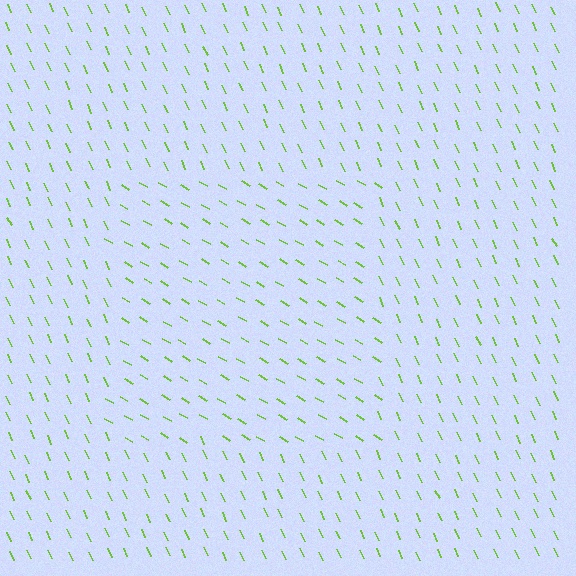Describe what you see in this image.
The image is filled with small lime line segments. A rectangle region in the image has lines oriented differently from the surrounding lines, creating a visible texture boundary.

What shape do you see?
I see a rectangle.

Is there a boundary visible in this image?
Yes, there is a texture boundary formed by a change in line orientation.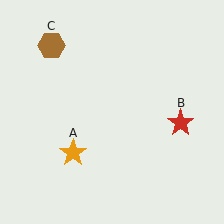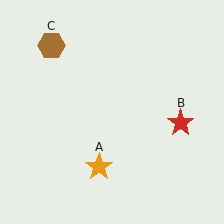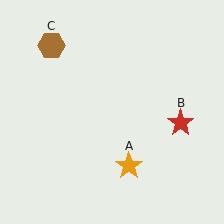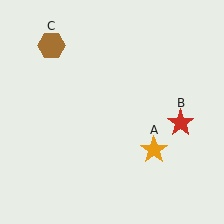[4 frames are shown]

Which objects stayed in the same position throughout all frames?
Red star (object B) and brown hexagon (object C) remained stationary.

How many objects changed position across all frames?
1 object changed position: orange star (object A).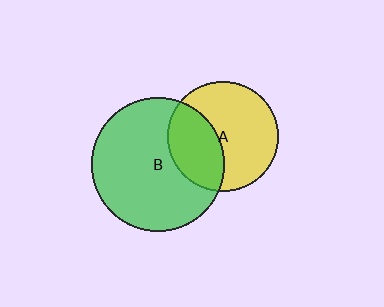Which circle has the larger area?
Circle B (green).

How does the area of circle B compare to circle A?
Approximately 1.5 times.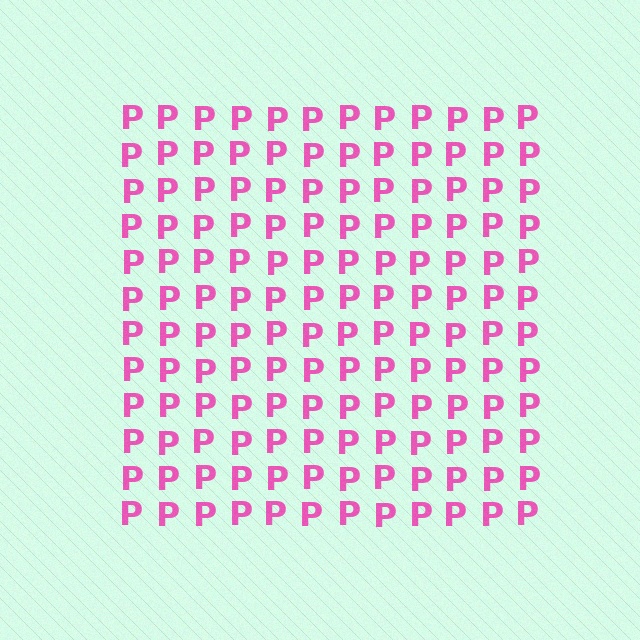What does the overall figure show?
The overall figure shows a square.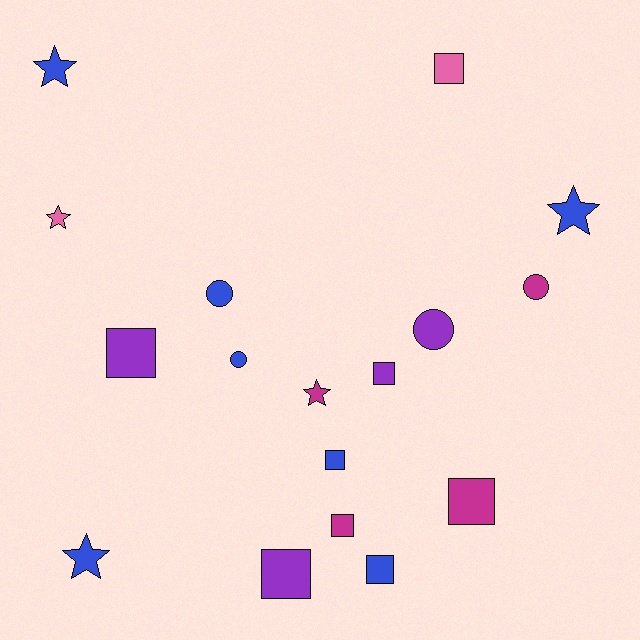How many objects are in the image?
There are 17 objects.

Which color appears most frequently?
Blue, with 7 objects.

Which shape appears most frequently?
Square, with 8 objects.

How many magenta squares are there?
There are 2 magenta squares.